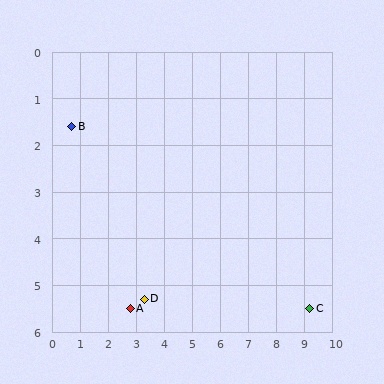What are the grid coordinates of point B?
Point B is at approximately (0.7, 1.6).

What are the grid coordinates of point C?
Point C is at approximately (9.2, 5.5).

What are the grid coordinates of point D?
Point D is at approximately (3.3, 5.3).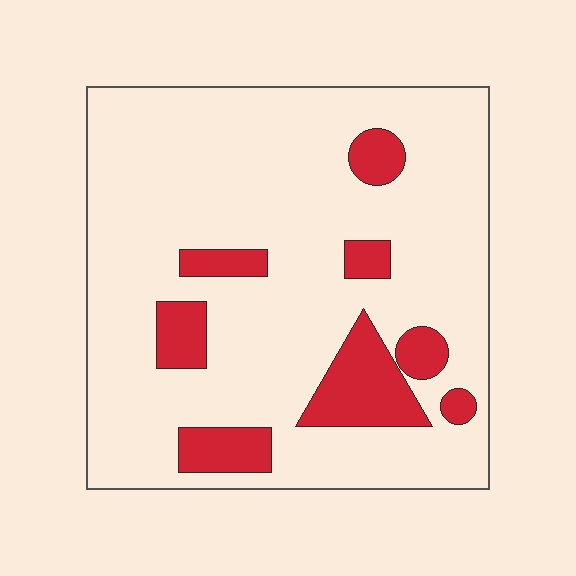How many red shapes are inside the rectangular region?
8.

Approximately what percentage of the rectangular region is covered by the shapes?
Approximately 15%.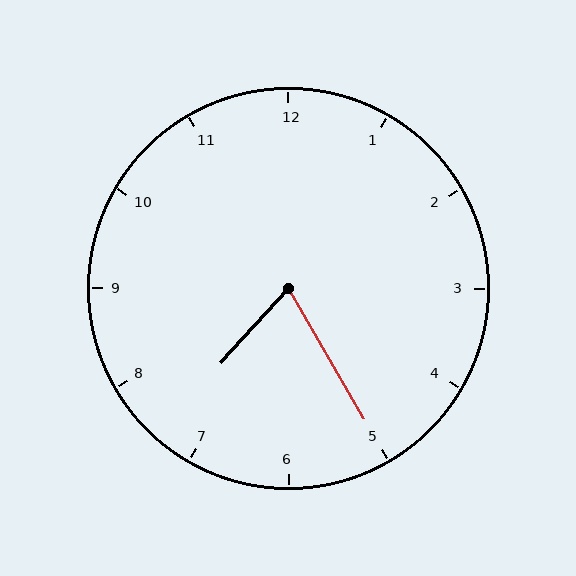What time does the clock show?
7:25.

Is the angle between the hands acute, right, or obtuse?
It is acute.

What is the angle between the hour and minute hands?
Approximately 72 degrees.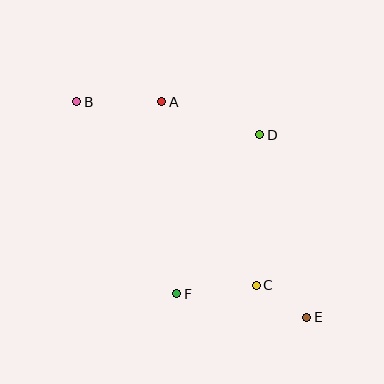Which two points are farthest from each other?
Points B and E are farthest from each other.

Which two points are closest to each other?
Points C and E are closest to each other.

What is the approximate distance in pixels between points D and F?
The distance between D and F is approximately 179 pixels.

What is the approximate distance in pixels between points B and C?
The distance between B and C is approximately 257 pixels.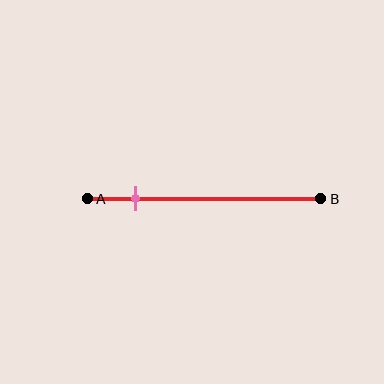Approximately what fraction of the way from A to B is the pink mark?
The pink mark is approximately 20% of the way from A to B.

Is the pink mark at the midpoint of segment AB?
No, the mark is at about 20% from A, not at the 50% midpoint.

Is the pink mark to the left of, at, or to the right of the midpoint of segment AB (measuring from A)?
The pink mark is to the left of the midpoint of segment AB.